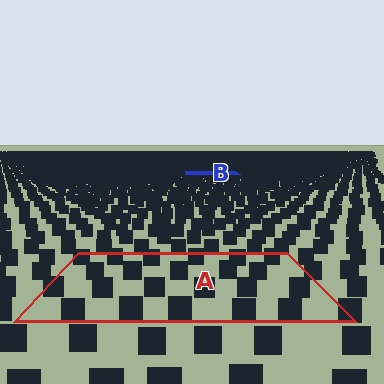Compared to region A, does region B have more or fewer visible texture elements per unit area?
Region B has more texture elements per unit area — they are packed more densely because it is farther away.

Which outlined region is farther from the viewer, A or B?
Region B is farther from the viewer — the texture elements inside it appear smaller and more densely packed.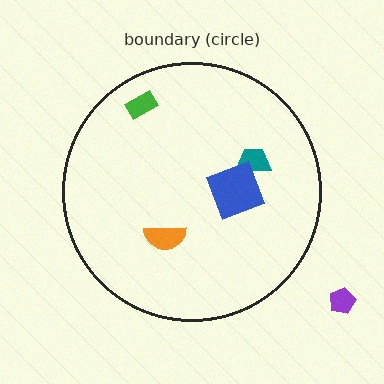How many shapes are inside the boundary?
4 inside, 1 outside.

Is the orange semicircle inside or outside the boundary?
Inside.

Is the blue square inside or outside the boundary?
Inside.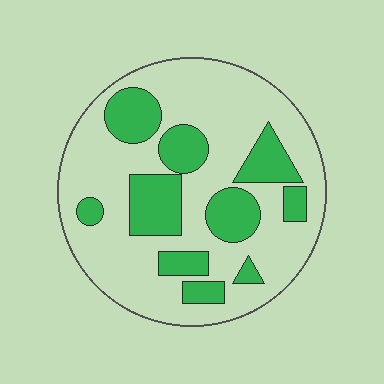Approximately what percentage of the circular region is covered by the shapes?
Approximately 30%.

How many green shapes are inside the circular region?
10.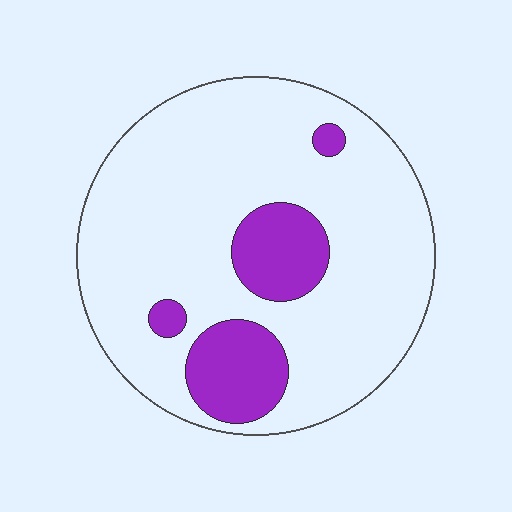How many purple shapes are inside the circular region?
4.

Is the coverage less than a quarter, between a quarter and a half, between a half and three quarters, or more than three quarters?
Less than a quarter.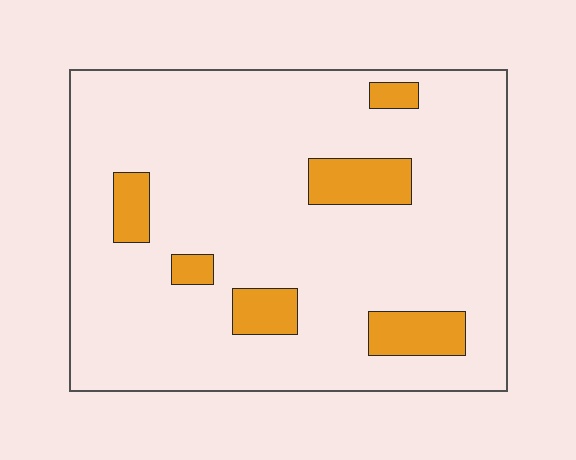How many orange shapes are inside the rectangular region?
6.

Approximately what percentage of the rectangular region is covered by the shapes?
Approximately 10%.